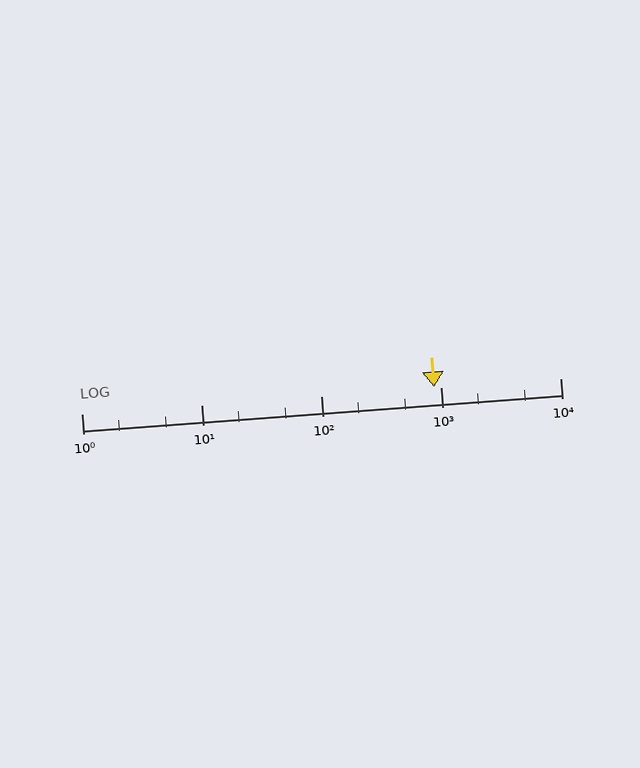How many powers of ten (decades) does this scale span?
The scale spans 4 decades, from 1 to 10000.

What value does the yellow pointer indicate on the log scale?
The pointer indicates approximately 890.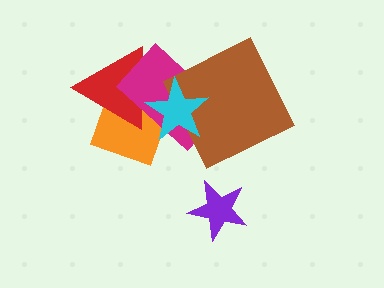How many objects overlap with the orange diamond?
3 objects overlap with the orange diamond.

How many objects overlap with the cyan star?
4 objects overlap with the cyan star.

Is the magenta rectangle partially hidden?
Yes, it is partially covered by another shape.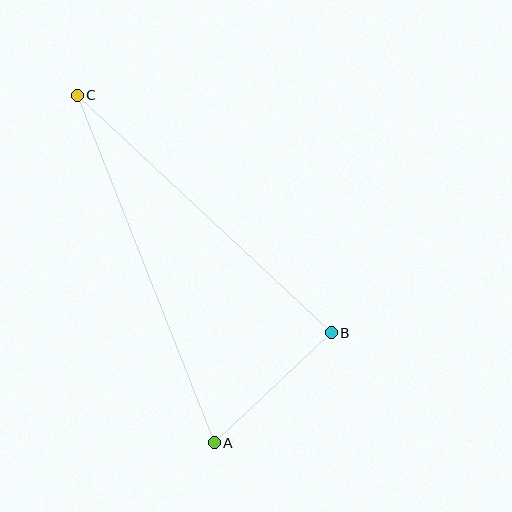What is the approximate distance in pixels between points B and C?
The distance between B and C is approximately 348 pixels.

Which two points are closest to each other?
Points A and B are closest to each other.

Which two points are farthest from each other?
Points A and C are farthest from each other.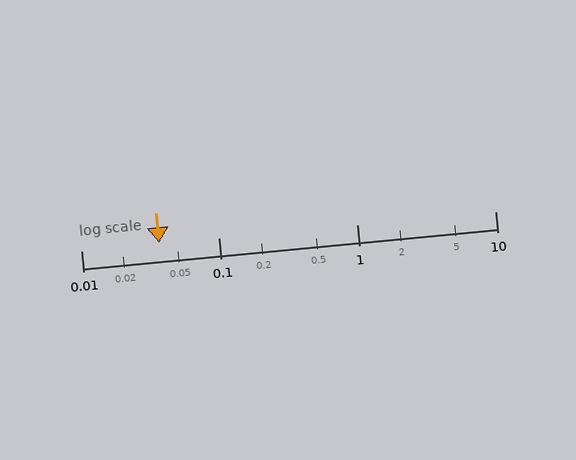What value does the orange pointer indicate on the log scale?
The pointer indicates approximately 0.037.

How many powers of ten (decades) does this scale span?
The scale spans 3 decades, from 0.01 to 10.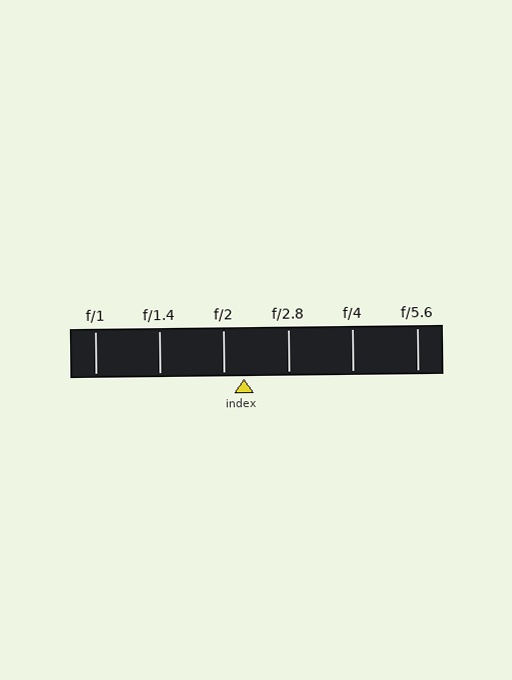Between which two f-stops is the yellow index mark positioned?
The index mark is between f/2 and f/2.8.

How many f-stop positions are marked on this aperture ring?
There are 6 f-stop positions marked.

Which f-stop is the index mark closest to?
The index mark is closest to f/2.